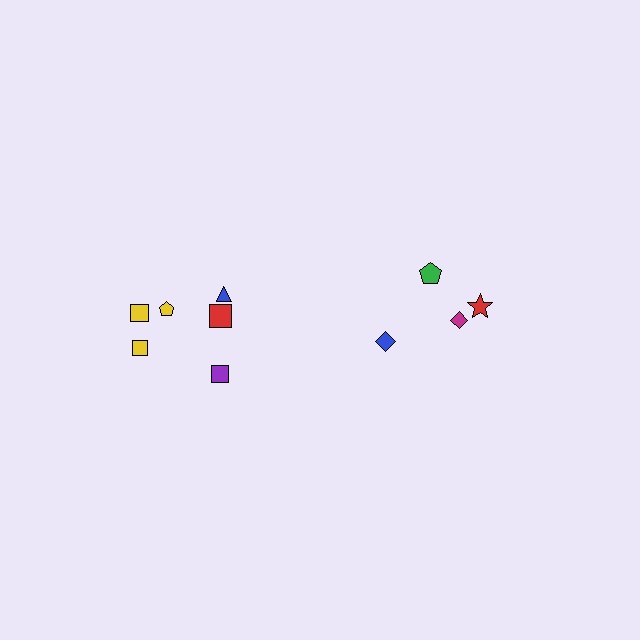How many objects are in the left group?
There are 6 objects.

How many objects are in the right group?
There are 4 objects.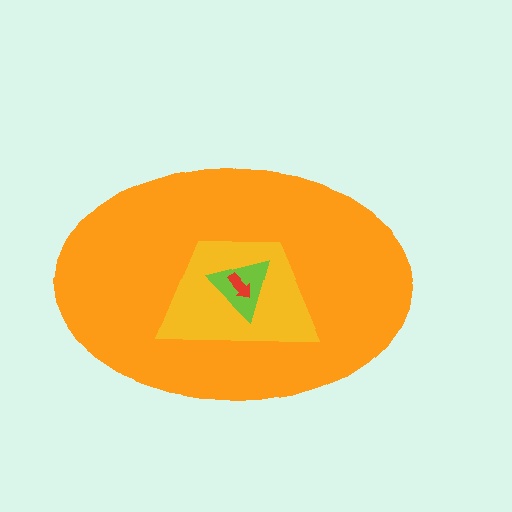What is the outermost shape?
The orange ellipse.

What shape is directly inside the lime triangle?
The red arrow.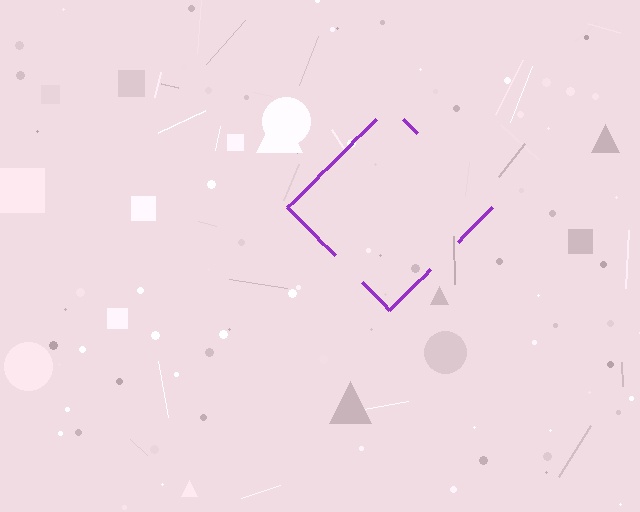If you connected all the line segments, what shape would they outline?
They would outline a diamond.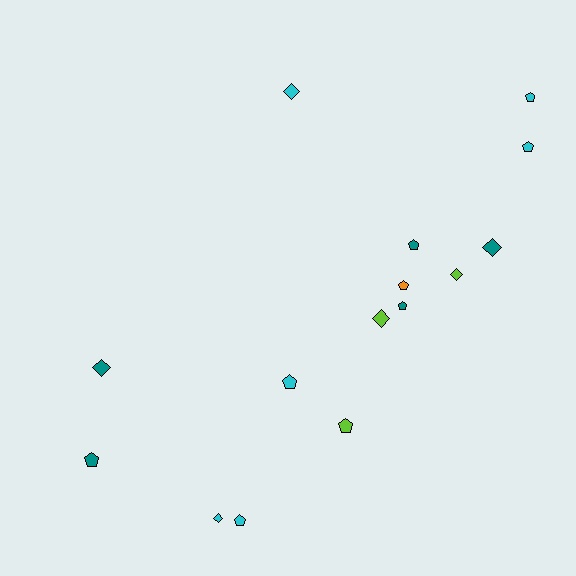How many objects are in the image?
There are 15 objects.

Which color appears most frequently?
Cyan, with 6 objects.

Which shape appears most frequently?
Pentagon, with 9 objects.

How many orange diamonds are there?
There are no orange diamonds.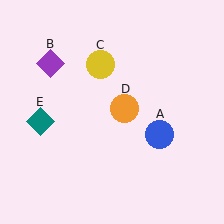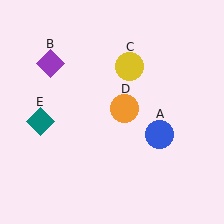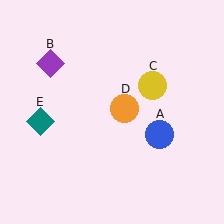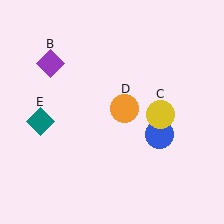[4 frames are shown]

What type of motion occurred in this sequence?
The yellow circle (object C) rotated clockwise around the center of the scene.